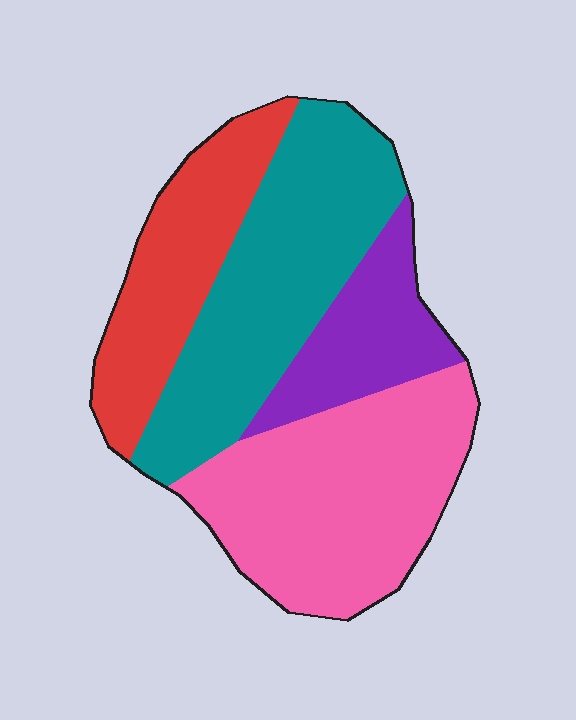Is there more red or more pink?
Pink.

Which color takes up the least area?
Purple, at roughly 15%.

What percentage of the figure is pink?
Pink takes up between a quarter and a half of the figure.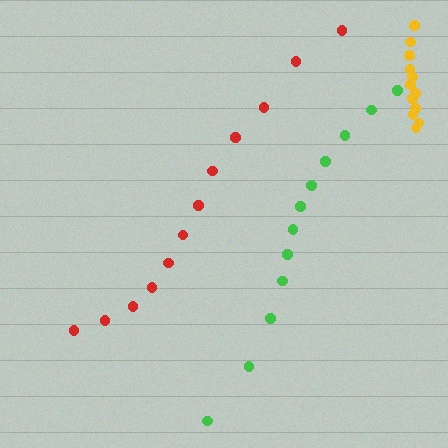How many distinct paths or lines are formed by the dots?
There are 3 distinct paths.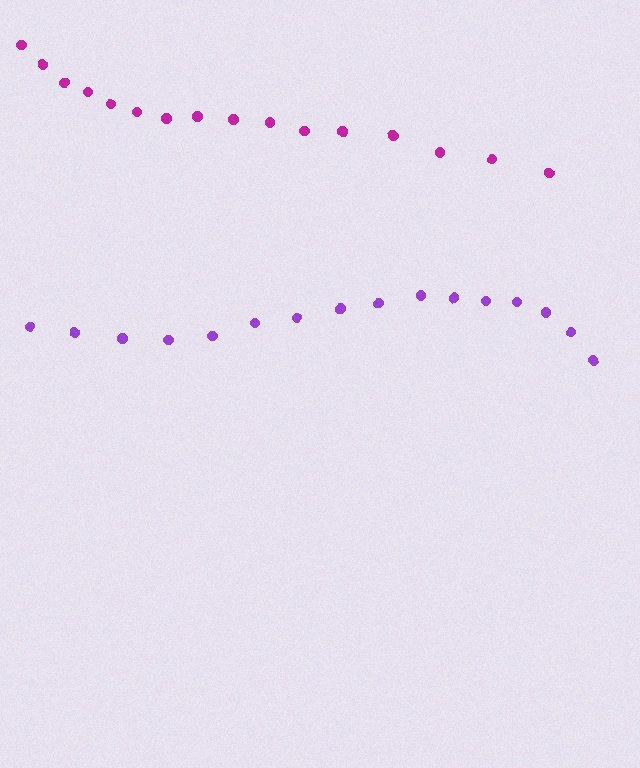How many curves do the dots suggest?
There are 2 distinct paths.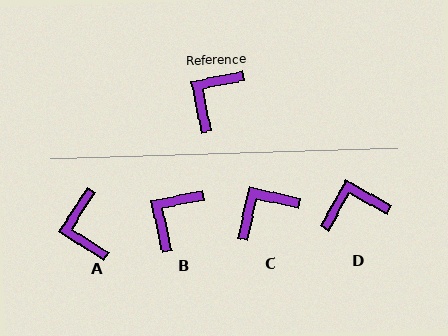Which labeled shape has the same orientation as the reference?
B.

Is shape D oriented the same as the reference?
No, it is off by about 41 degrees.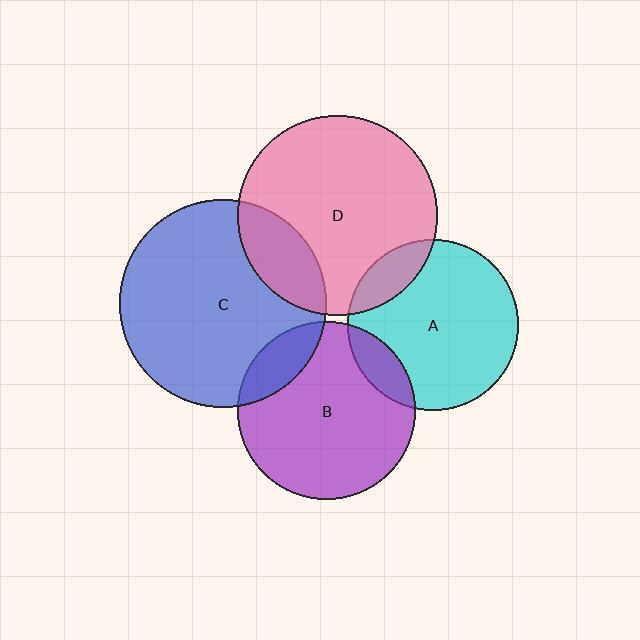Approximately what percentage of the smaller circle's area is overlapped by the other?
Approximately 10%.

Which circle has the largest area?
Circle C (blue).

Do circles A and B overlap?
Yes.